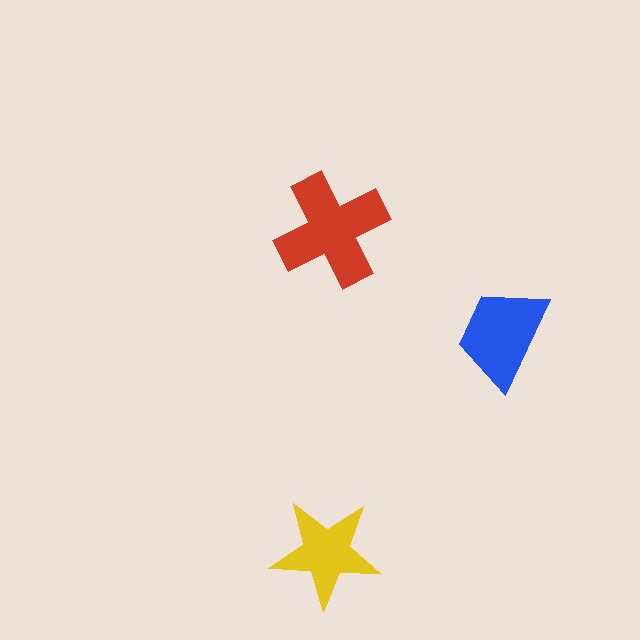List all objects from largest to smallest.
The red cross, the blue trapezoid, the yellow star.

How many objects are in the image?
There are 3 objects in the image.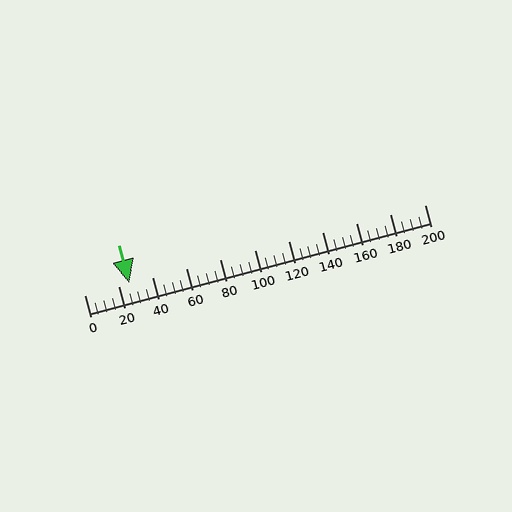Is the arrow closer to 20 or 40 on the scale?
The arrow is closer to 20.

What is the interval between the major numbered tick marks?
The major tick marks are spaced 20 units apart.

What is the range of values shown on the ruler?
The ruler shows values from 0 to 200.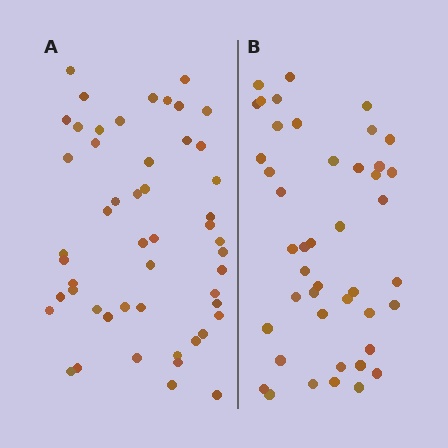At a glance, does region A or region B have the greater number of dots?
Region A (the left region) has more dots.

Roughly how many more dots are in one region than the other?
Region A has roughly 8 or so more dots than region B.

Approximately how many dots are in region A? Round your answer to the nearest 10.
About 50 dots. (The exact count is 51, which rounds to 50.)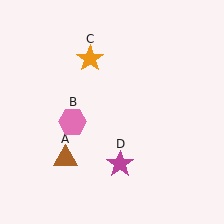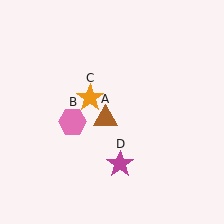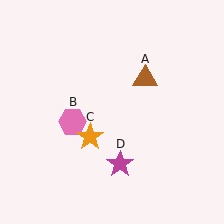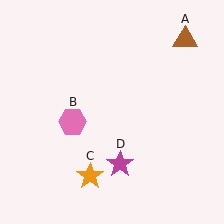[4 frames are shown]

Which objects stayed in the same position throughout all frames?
Pink hexagon (object B) and magenta star (object D) remained stationary.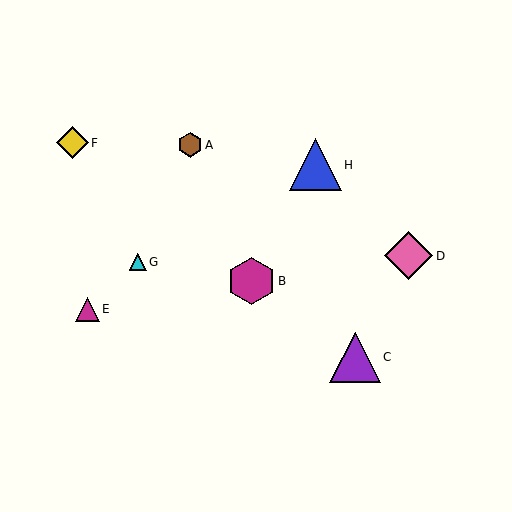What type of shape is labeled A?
Shape A is a brown hexagon.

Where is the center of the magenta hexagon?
The center of the magenta hexagon is at (252, 281).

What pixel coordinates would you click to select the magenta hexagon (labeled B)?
Click at (252, 281) to select the magenta hexagon B.